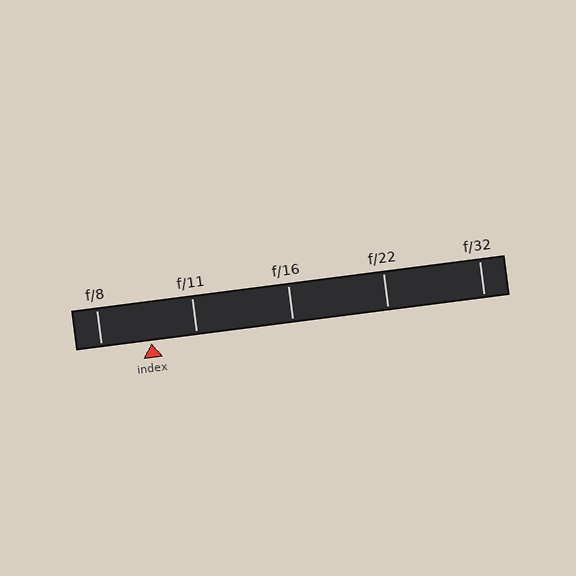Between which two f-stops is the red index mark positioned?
The index mark is between f/8 and f/11.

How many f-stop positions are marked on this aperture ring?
There are 5 f-stop positions marked.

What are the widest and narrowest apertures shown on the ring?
The widest aperture shown is f/8 and the narrowest is f/32.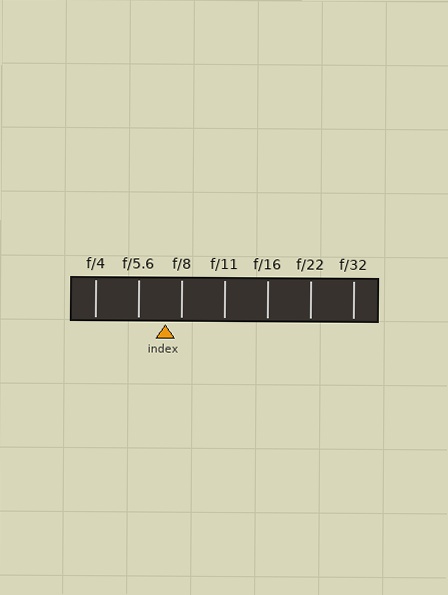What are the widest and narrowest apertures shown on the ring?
The widest aperture shown is f/4 and the narrowest is f/32.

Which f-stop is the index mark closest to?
The index mark is closest to f/8.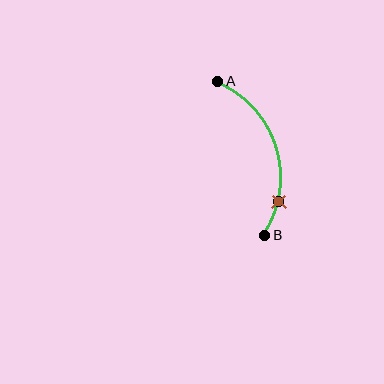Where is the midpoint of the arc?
The arc midpoint is the point on the curve farthest from the straight line joining A and B. It sits to the right of that line.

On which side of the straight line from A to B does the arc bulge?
The arc bulges to the right of the straight line connecting A and B.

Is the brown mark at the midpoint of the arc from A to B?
No. The brown mark lies on the arc but is closer to endpoint B. The arc midpoint would be at the point on the curve equidistant along the arc from both A and B.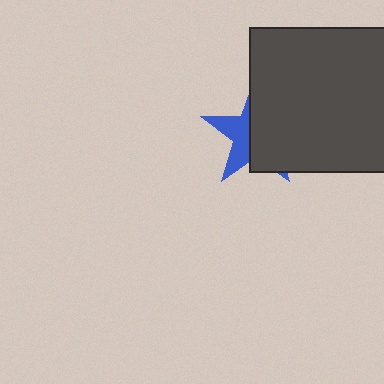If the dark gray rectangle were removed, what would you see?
You would see the complete blue star.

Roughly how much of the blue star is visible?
A small part of it is visible (roughly 40%).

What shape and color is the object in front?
The object in front is a dark gray rectangle.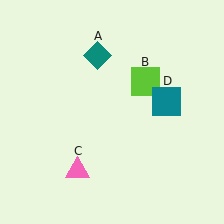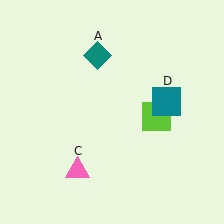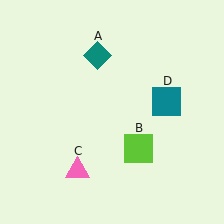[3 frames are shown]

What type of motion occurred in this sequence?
The lime square (object B) rotated clockwise around the center of the scene.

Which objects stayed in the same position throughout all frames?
Teal diamond (object A) and pink triangle (object C) and teal square (object D) remained stationary.